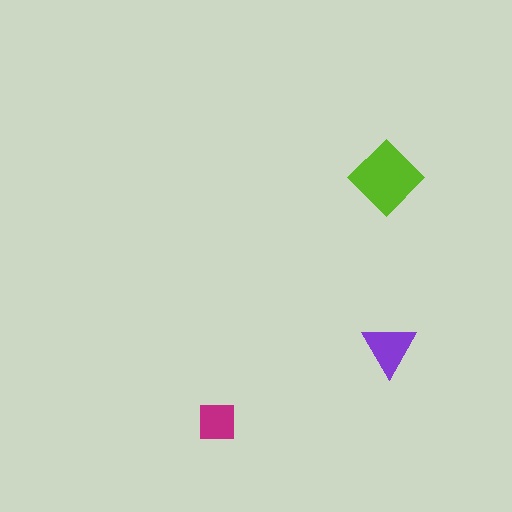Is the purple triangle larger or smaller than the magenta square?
Larger.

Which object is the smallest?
The magenta square.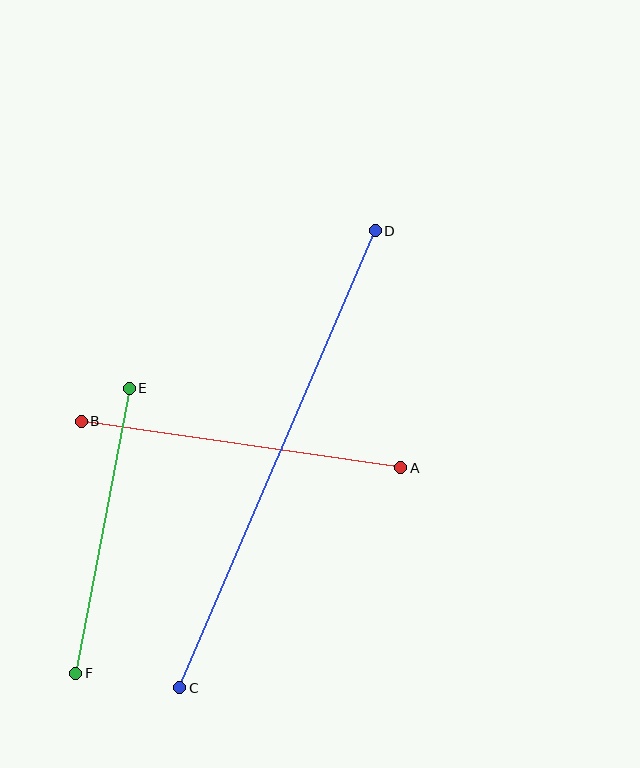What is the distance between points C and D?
The distance is approximately 497 pixels.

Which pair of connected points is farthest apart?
Points C and D are farthest apart.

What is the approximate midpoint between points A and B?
The midpoint is at approximately (241, 444) pixels.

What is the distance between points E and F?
The distance is approximately 290 pixels.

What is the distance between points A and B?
The distance is approximately 323 pixels.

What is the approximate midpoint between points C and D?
The midpoint is at approximately (277, 459) pixels.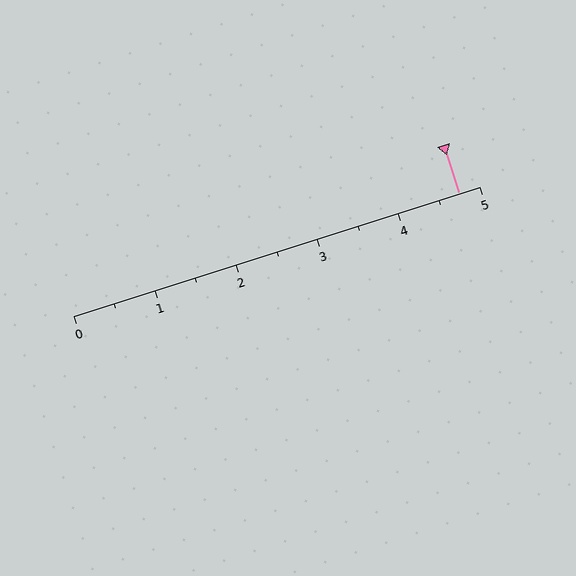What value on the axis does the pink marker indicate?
The marker indicates approximately 4.8.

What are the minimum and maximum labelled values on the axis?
The axis runs from 0 to 5.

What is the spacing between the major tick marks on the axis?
The major ticks are spaced 1 apart.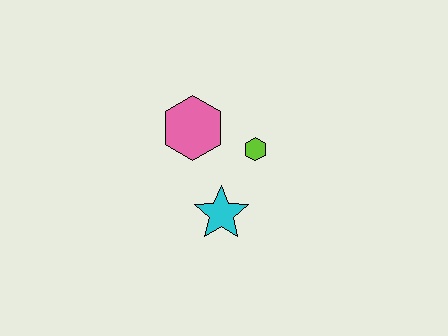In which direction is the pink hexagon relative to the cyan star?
The pink hexagon is above the cyan star.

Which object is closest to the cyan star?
The lime hexagon is closest to the cyan star.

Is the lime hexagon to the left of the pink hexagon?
No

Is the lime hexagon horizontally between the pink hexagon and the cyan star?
No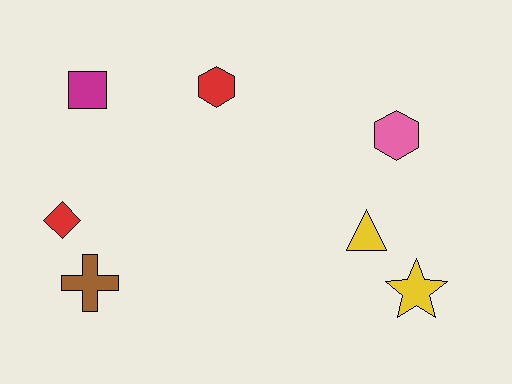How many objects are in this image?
There are 7 objects.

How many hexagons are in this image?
There are 2 hexagons.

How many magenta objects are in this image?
There is 1 magenta object.